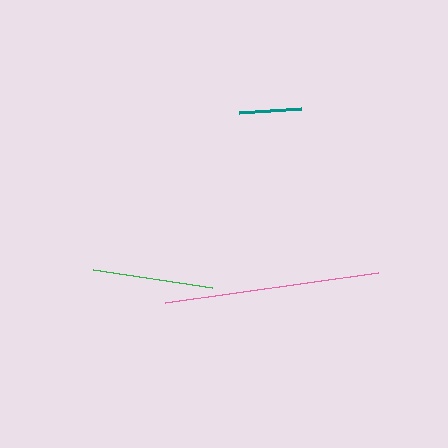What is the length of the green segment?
The green segment is approximately 121 pixels long.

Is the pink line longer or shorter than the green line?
The pink line is longer than the green line.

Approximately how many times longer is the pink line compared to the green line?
The pink line is approximately 1.8 times the length of the green line.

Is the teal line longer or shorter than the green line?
The green line is longer than the teal line.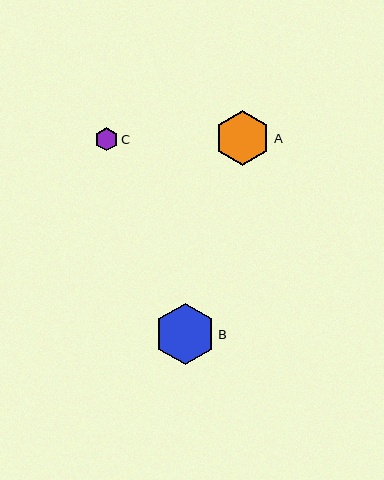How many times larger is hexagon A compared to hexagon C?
Hexagon A is approximately 2.4 times the size of hexagon C.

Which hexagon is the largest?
Hexagon B is the largest with a size of approximately 60 pixels.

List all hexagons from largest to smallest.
From largest to smallest: B, A, C.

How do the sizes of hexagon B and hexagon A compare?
Hexagon B and hexagon A are approximately the same size.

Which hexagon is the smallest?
Hexagon C is the smallest with a size of approximately 23 pixels.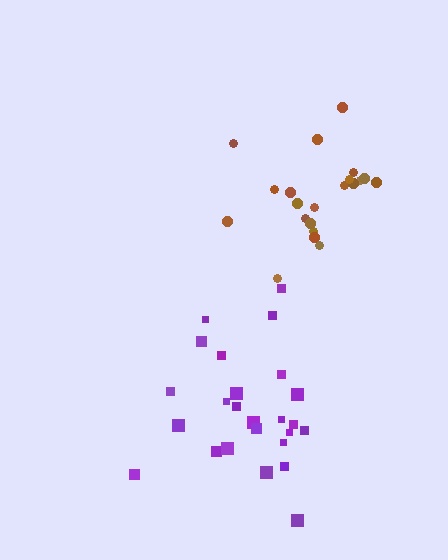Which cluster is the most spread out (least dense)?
Purple.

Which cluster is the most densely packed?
Brown.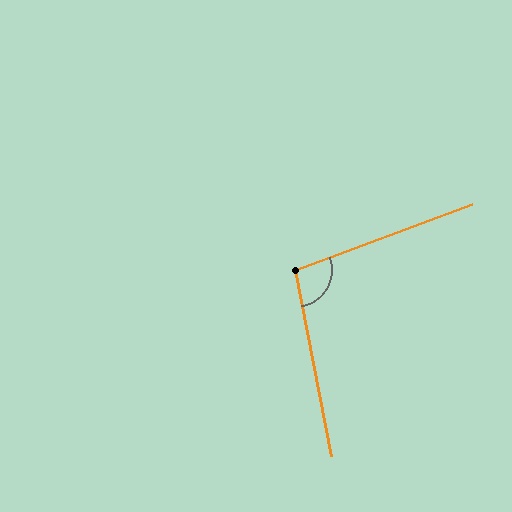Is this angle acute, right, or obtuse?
It is obtuse.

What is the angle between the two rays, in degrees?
Approximately 99 degrees.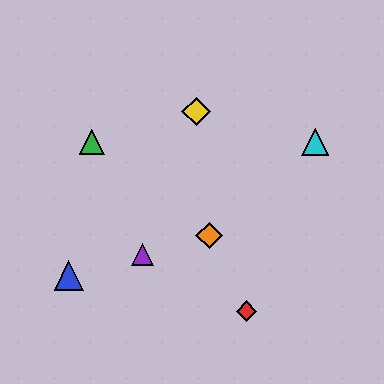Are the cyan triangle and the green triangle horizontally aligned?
Yes, both are at y≈142.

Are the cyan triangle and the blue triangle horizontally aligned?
No, the cyan triangle is at y≈142 and the blue triangle is at y≈276.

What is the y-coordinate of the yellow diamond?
The yellow diamond is at y≈112.